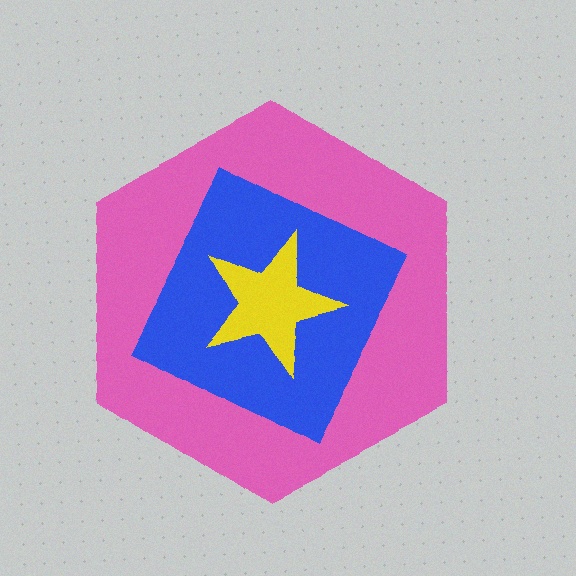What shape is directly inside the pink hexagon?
The blue square.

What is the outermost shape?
The pink hexagon.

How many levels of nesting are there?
3.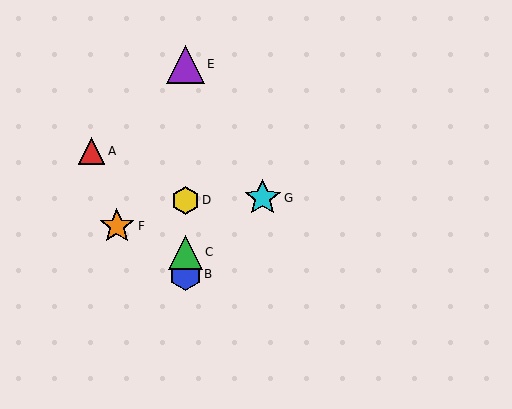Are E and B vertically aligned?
Yes, both are at x≈185.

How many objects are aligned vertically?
4 objects (B, C, D, E) are aligned vertically.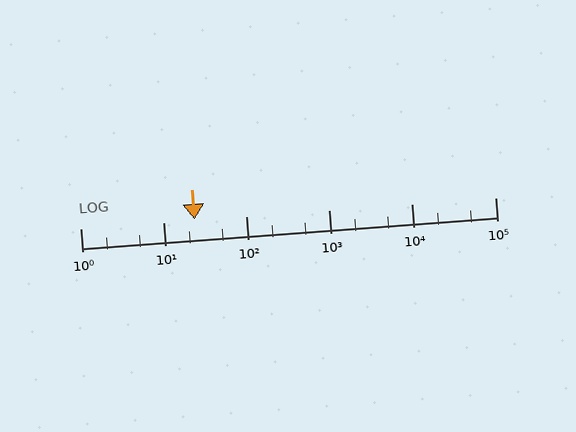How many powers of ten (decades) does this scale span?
The scale spans 5 decades, from 1 to 100000.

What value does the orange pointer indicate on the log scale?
The pointer indicates approximately 24.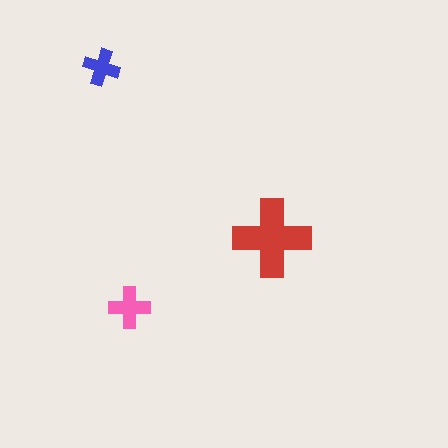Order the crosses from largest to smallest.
the red one, the pink one, the blue one.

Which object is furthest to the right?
The red cross is rightmost.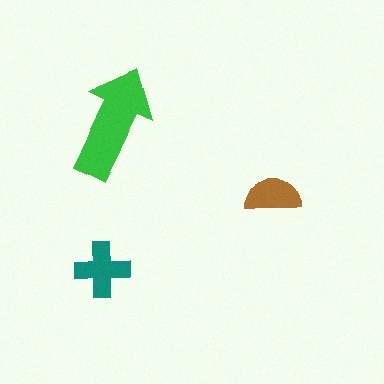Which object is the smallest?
The brown semicircle.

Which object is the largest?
The green arrow.